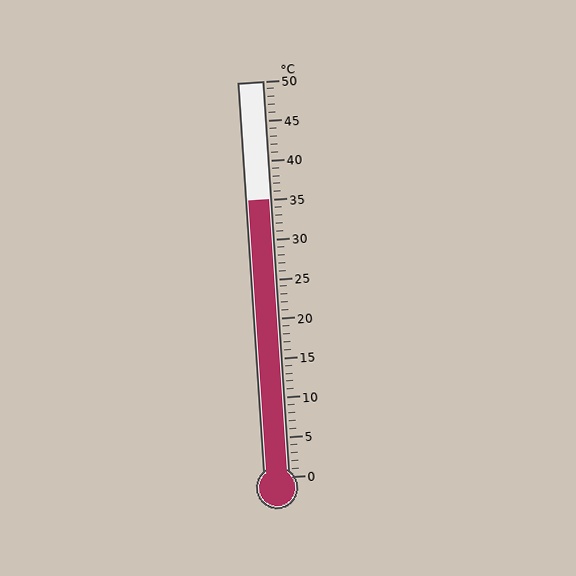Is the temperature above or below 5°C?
The temperature is above 5°C.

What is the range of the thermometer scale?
The thermometer scale ranges from 0°C to 50°C.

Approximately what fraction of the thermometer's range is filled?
The thermometer is filled to approximately 70% of its range.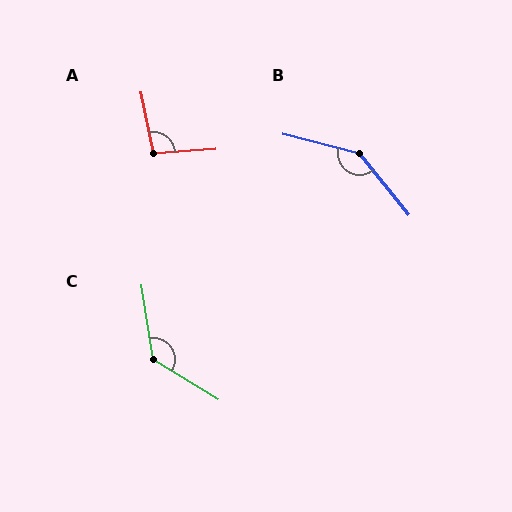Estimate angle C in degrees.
Approximately 130 degrees.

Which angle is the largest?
B, at approximately 143 degrees.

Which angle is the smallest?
A, at approximately 98 degrees.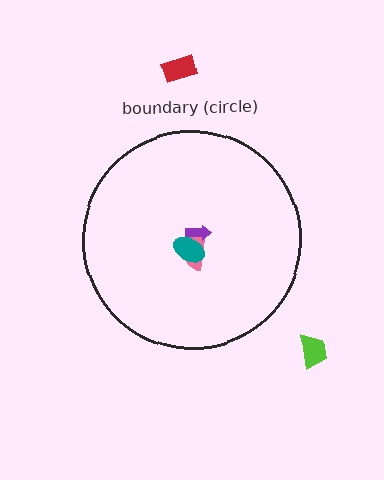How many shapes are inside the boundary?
3 inside, 2 outside.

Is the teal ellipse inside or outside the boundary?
Inside.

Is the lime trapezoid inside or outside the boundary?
Outside.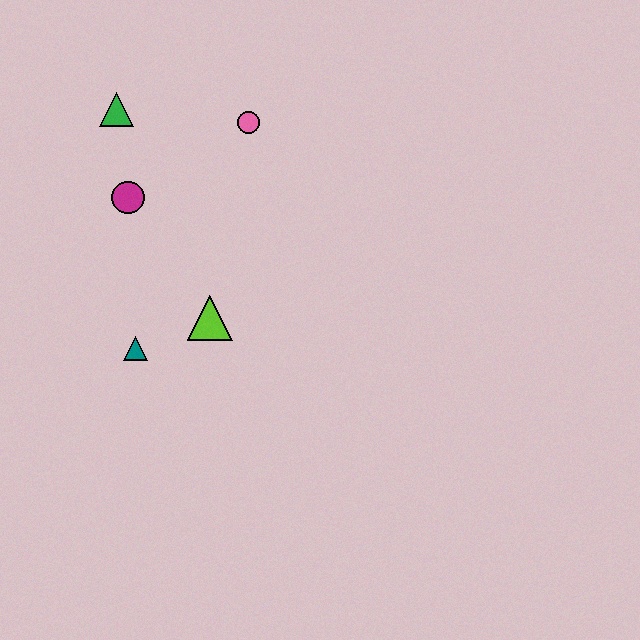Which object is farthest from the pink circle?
The teal triangle is farthest from the pink circle.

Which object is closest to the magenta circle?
The green triangle is closest to the magenta circle.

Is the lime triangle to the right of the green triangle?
Yes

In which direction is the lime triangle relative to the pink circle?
The lime triangle is below the pink circle.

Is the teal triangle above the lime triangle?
No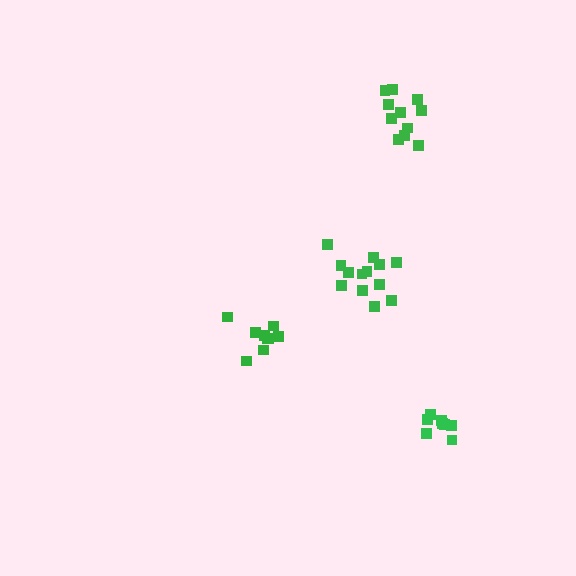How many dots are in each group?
Group 1: 11 dots, Group 2: 8 dots, Group 3: 13 dots, Group 4: 9 dots (41 total).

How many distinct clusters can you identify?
There are 4 distinct clusters.